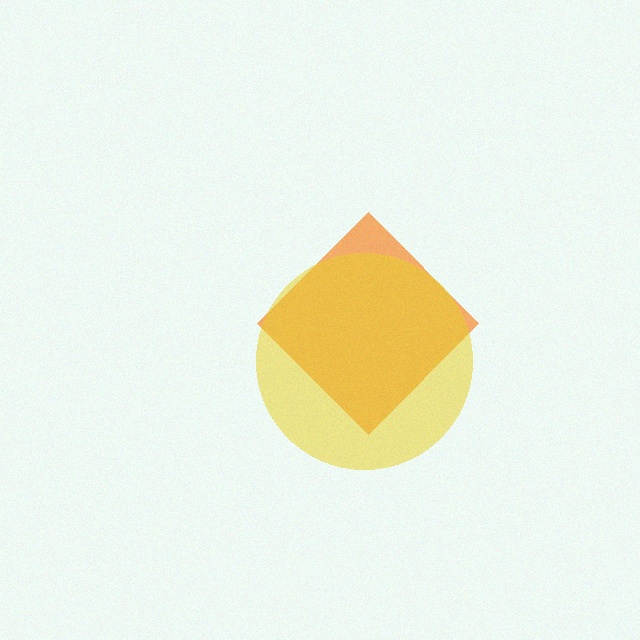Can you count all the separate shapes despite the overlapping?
Yes, there are 2 separate shapes.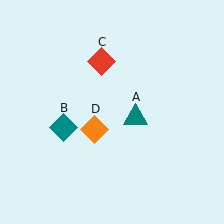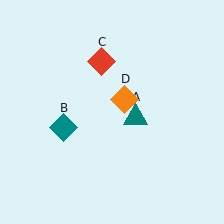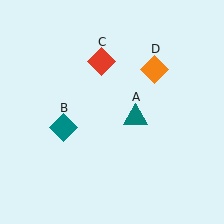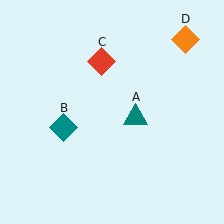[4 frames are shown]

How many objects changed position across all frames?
1 object changed position: orange diamond (object D).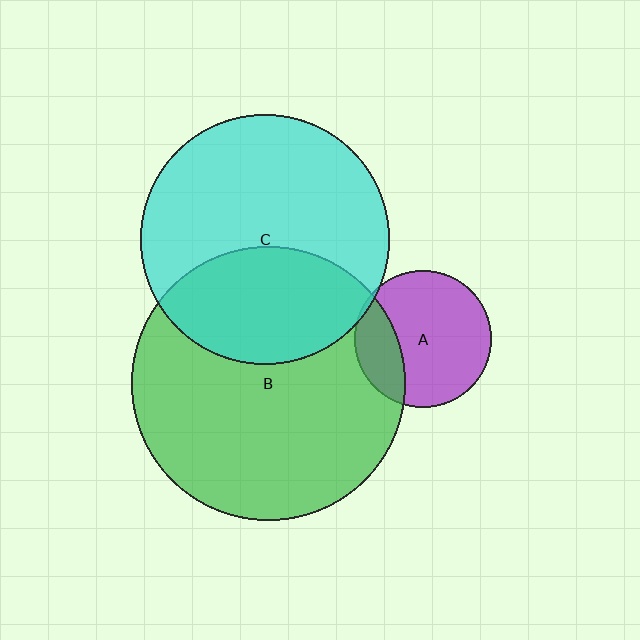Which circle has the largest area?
Circle B (green).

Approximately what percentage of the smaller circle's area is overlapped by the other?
Approximately 5%.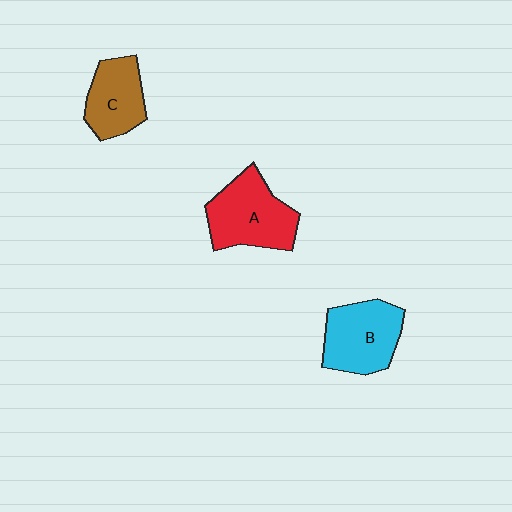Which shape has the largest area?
Shape A (red).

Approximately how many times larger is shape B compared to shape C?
Approximately 1.3 times.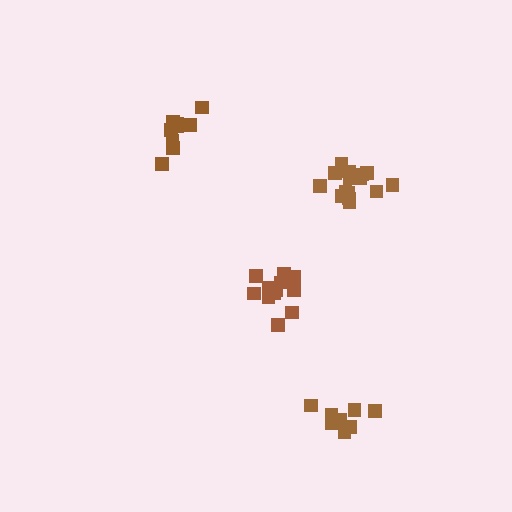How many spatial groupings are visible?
There are 4 spatial groupings.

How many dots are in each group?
Group 1: 14 dots, Group 2: 10 dots, Group 3: 15 dots, Group 4: 9 dots (48 total).